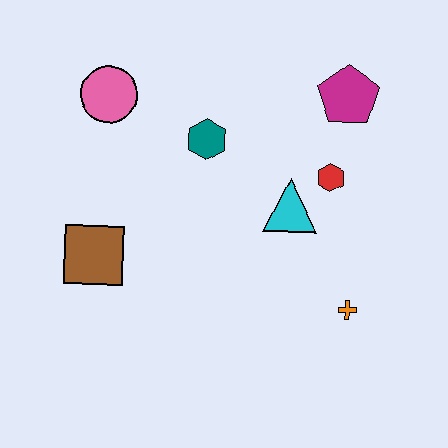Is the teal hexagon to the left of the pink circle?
No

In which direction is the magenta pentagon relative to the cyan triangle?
The magenta pentagon is above the cyan triangle.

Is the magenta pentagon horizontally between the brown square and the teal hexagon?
No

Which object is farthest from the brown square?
The magenta pentagon is farthest from the brown square.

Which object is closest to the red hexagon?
The cyan triangle is closest to the red hexagon.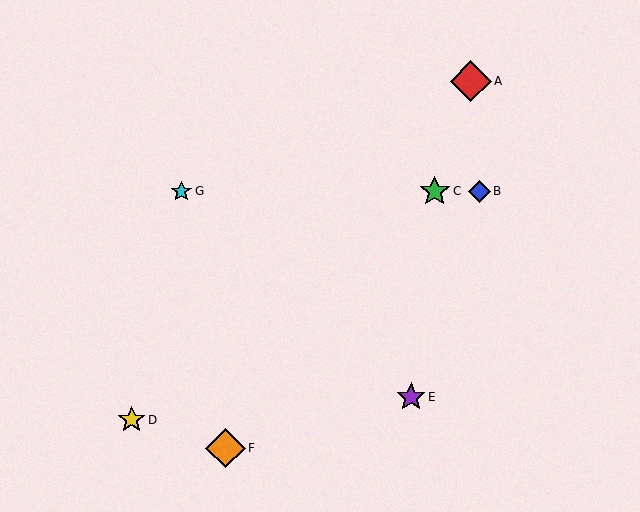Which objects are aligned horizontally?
Objects B, C, G are aligned horizontally.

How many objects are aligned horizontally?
3 objects (B, C, G) are aligned horizontally.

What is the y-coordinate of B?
Object B is at y≈191.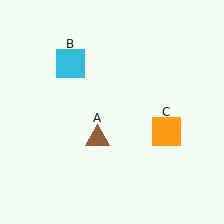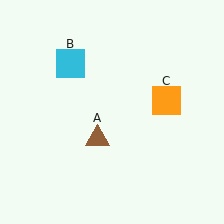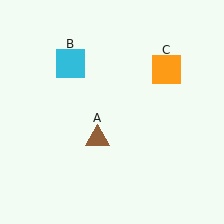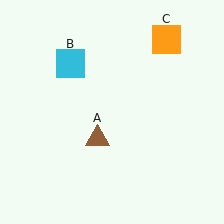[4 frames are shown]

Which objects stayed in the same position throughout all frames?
Brown triangle (object A) and cyan square (object B) remained stationary.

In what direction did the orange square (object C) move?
The orange square (object C) moved up.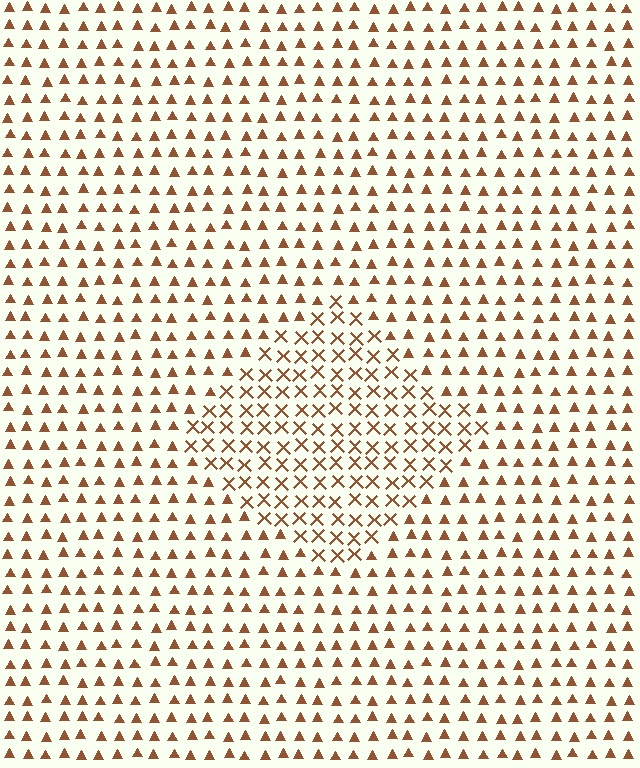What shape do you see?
I see a diamond.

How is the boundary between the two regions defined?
The boundary is defined by a change in element shape: X marks inside vs. triangles outside. All elements share the same color and spacing.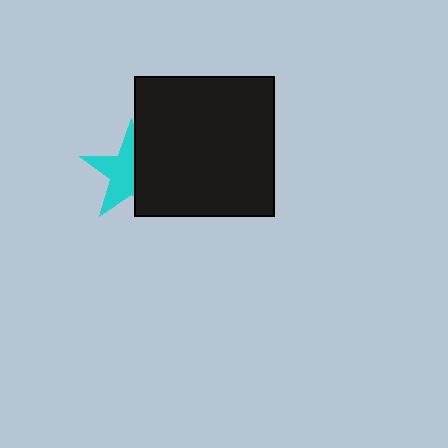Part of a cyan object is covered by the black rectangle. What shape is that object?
It is a star.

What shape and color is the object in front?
The object in front is a black rectangle.